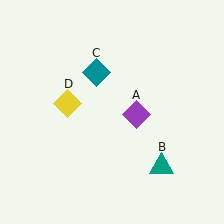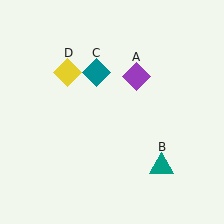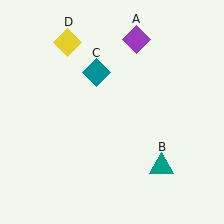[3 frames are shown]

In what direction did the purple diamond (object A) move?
The purple diamond (object A) moved up.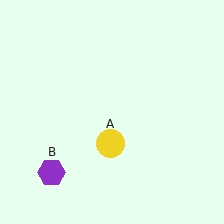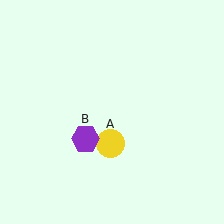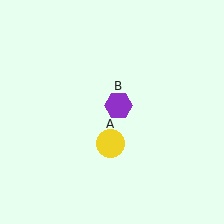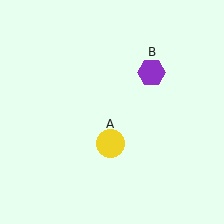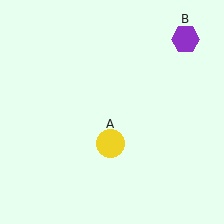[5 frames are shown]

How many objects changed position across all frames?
1 object changed position: purple hexagon (object B).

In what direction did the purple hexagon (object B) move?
The purple hexagon (object B) moved up and to the right.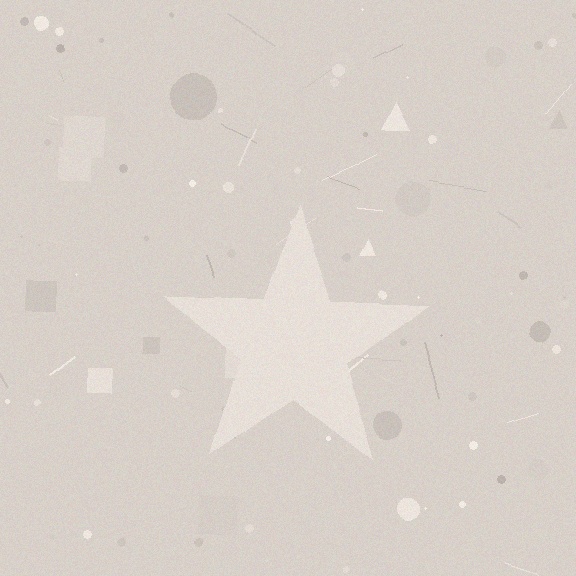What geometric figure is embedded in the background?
A star is embedded in the background.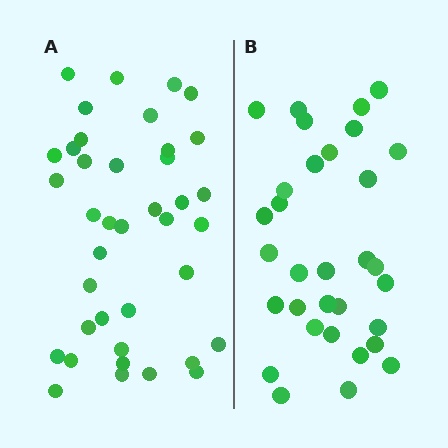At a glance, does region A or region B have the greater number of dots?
Region A (the left region) has more dots.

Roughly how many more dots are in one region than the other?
Region A has roughly 8 or so more dots than region B.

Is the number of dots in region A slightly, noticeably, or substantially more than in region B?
Region A has only slightly more — the two regions are fairly close. The ratio is roughly 1.2 to 1.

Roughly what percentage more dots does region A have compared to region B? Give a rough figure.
About 20% more.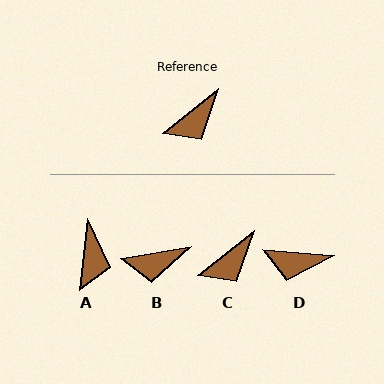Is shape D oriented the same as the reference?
No, it is off by about 44 degrees.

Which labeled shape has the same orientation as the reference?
C.